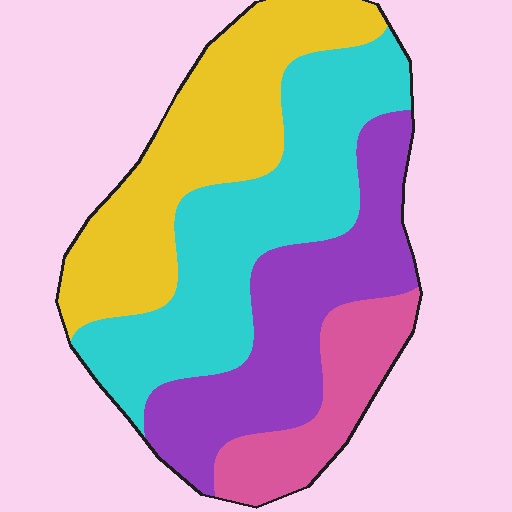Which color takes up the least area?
Pink, at roughly 15%.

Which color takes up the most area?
Cyan, at roughly 35%.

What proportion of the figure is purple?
Purple covers about 25% of the figure.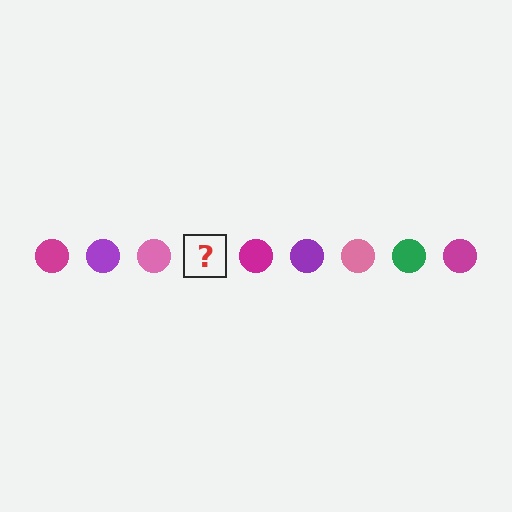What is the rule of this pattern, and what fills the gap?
The rule is that the pattern cycles through magenta, purple, pink, green circles. The gap should be filled with a green circle.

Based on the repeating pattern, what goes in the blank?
The blank should be a green circle.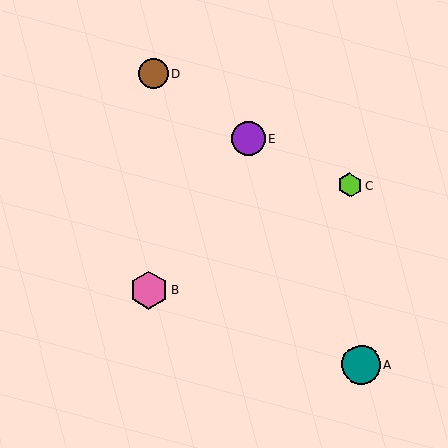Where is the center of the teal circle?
The center of the teal circle is at (361, 365).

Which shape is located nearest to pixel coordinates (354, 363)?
The teal circle (labeled A) at (361, 365) is nearest to that location.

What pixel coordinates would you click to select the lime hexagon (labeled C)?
Click at (350, 185) to select the lime hexagon C.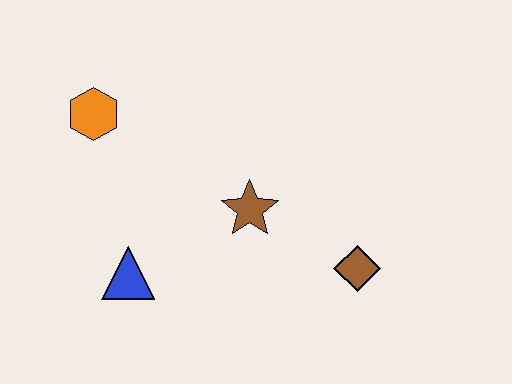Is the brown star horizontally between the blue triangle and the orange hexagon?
No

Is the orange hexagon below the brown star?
No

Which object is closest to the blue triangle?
The brown star is closest to the blue triangle.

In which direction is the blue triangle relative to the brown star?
The blue triangle is to the left of the brown star.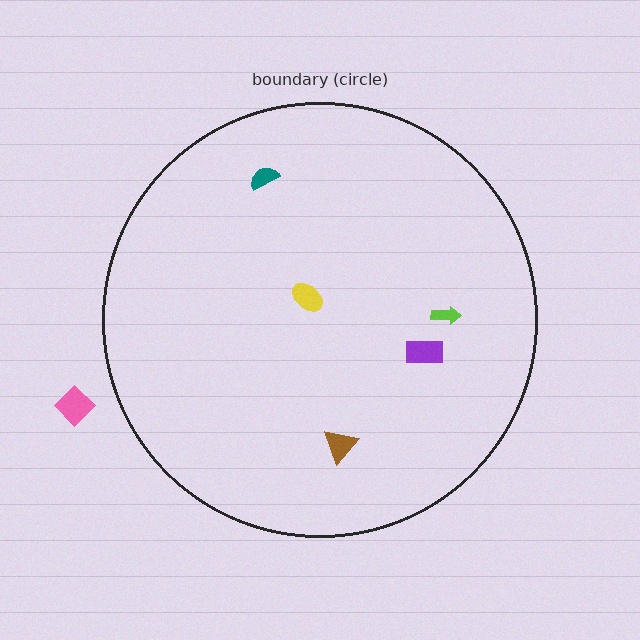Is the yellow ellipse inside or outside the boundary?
Inside.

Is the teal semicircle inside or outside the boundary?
Inside.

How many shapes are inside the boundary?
5 inside, 1 outside.